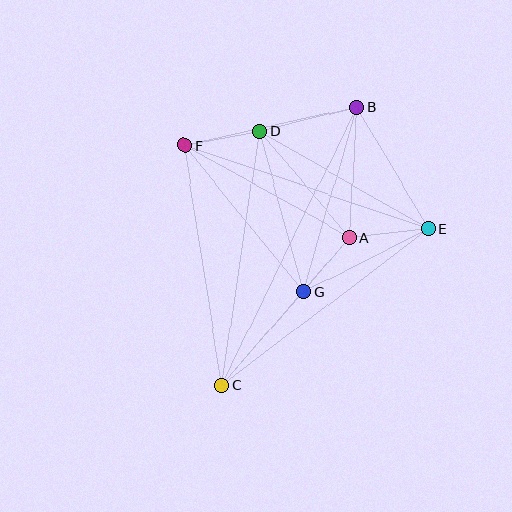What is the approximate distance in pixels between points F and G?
The distance between F and G is approximately 189 pixels.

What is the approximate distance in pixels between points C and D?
The distance between C and D is approximately 257 pixels.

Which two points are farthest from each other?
Points B and C are farthest from each other.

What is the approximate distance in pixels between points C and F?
The distance between C and F is approximately 242 pixels.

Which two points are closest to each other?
Points A and G are closest to each other.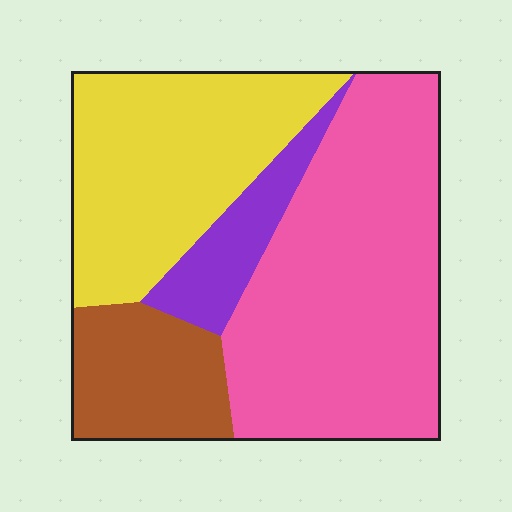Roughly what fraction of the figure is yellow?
Yellow takes up about one third (1/3) of the figure.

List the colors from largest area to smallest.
From largest to smallest: pink, yellow, brown, purple.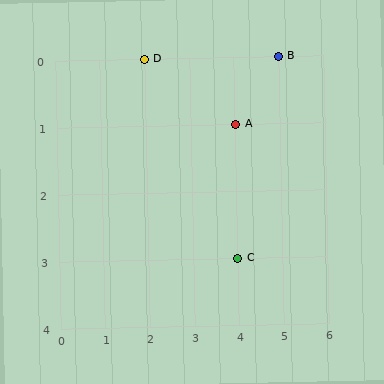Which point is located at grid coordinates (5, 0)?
Point B is at (5, 0).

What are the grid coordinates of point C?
Point C is at grid coordinates (4, 3).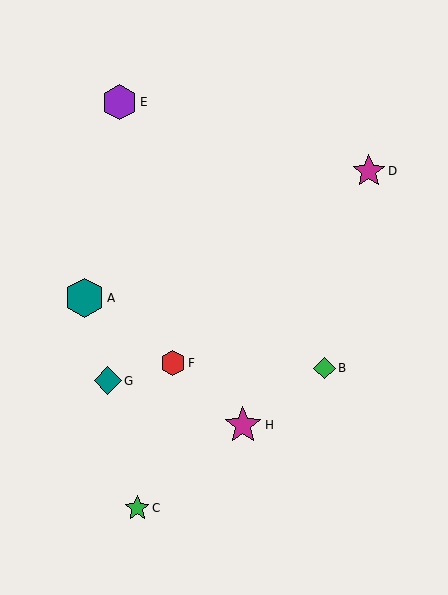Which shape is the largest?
The teal hexagon (labeled A) is the largest.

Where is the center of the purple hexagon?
The center of the purple hexagon is at (120, 102).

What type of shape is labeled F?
Shape F is a red hexagon.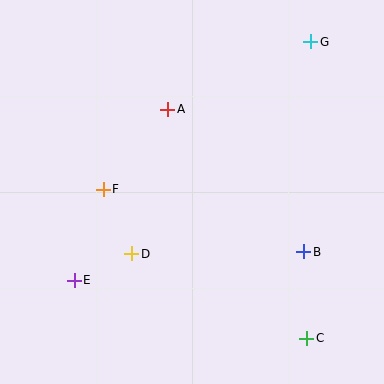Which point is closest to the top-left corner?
Point A is closest to the top-left corner.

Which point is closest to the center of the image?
Point A at (168, 109) is closest to the center.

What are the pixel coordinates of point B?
Point B is at (304, 252).